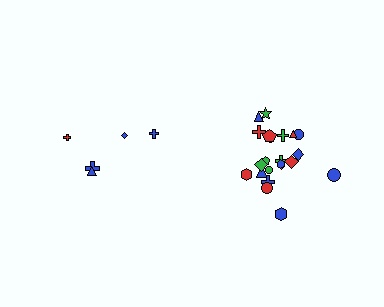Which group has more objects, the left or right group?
The right group.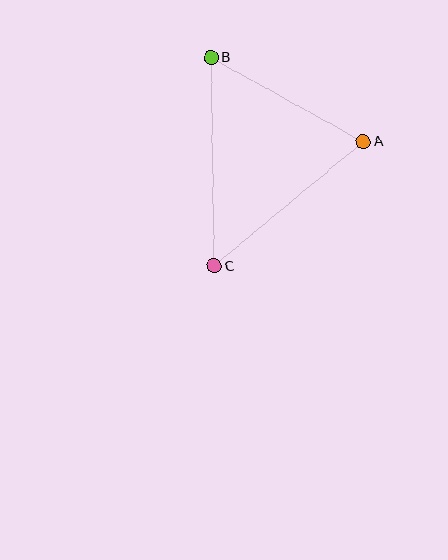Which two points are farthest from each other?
Points B and C are farthest from each other.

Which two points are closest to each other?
Points A and B are closest to each other.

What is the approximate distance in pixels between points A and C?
The distance between A and C is approximately 194 pixels.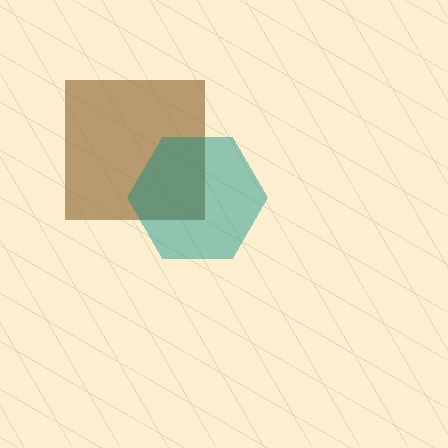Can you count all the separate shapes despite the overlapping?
Yes, there are 2 separate shapes.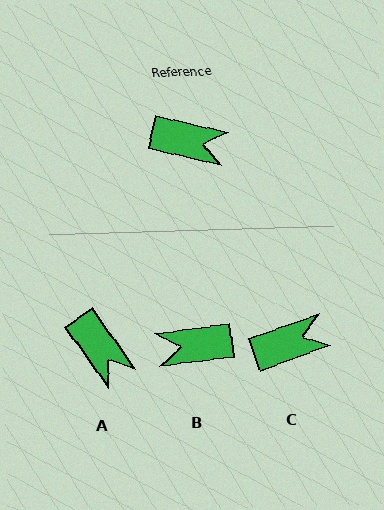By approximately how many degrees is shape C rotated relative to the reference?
Approximately 33 degrees counter-clockwise.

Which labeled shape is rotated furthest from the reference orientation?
B, about 159 degrees away.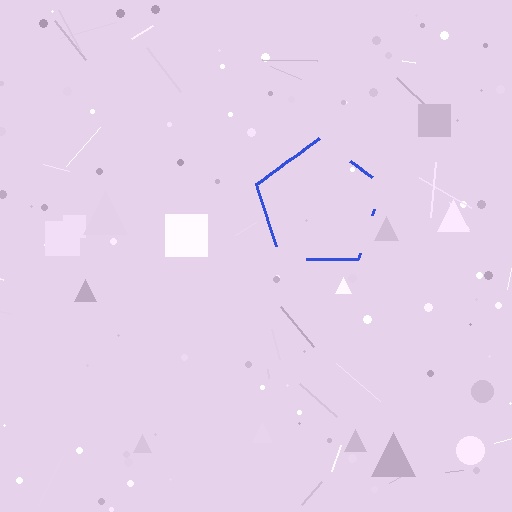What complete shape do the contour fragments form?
The contour fragments form a pentagon.